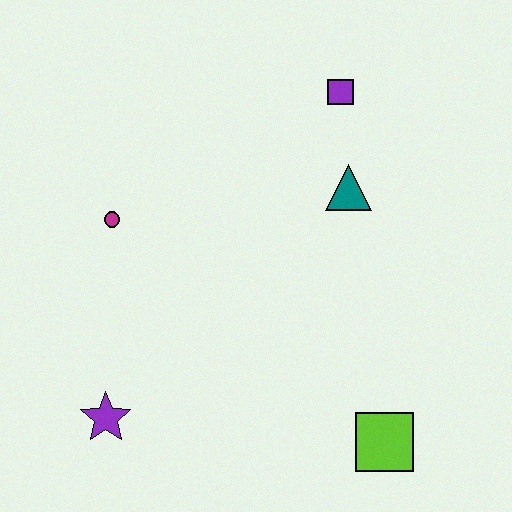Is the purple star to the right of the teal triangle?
No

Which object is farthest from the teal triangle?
The purple star is farthest from the teal triangle.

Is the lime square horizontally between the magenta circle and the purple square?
No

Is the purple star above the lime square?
Yes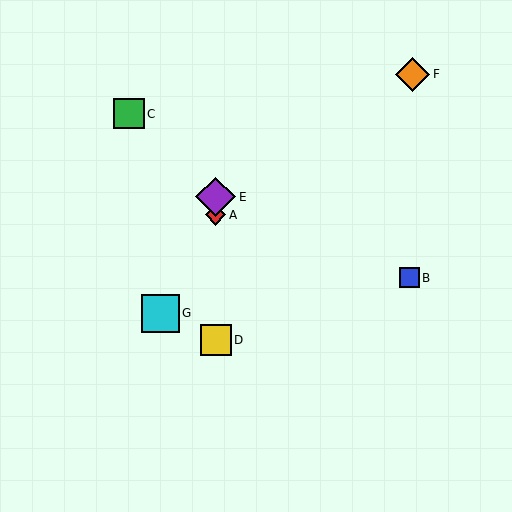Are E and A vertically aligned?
Yes, both are at x≈216.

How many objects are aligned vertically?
3 objects (A, D, E) are aligned vertically.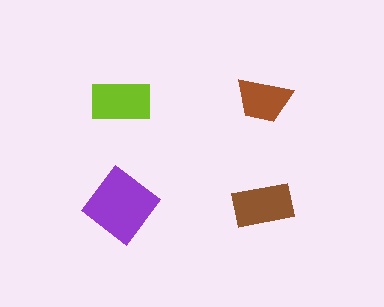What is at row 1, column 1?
A lime rectangle.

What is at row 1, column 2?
A brown trapezoid.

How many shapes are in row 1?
2 shapes.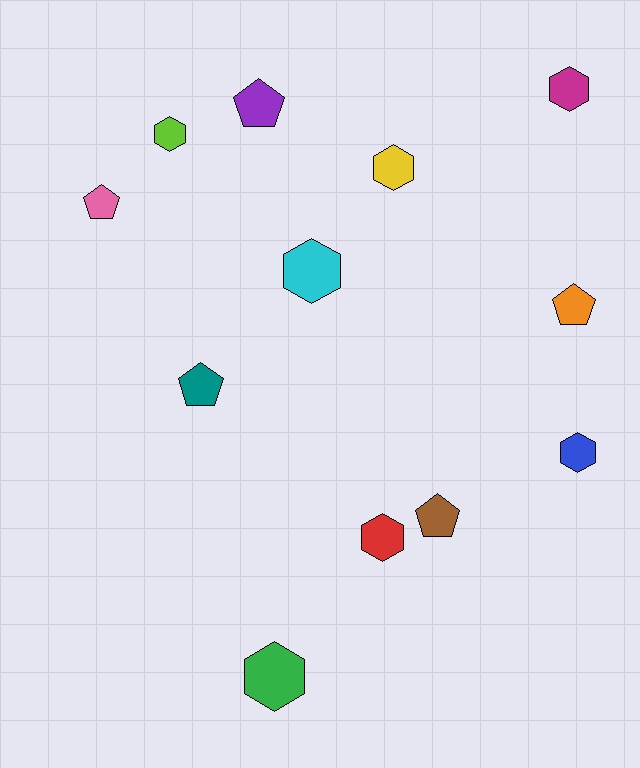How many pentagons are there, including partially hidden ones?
There are 5 pentagons.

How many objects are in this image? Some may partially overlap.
There are 12 objects.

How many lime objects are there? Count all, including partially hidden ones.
There is 1 lime object.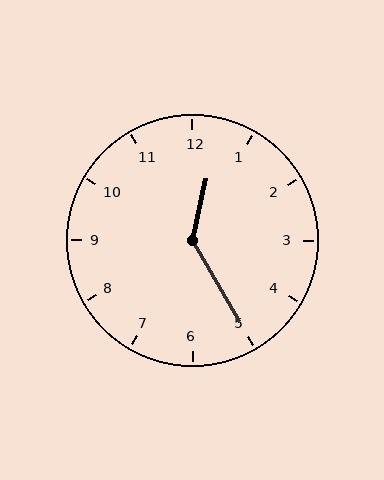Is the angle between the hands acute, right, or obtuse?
It is obtuse.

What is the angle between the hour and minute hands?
Approximately 138 degrees.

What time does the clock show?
12:25.